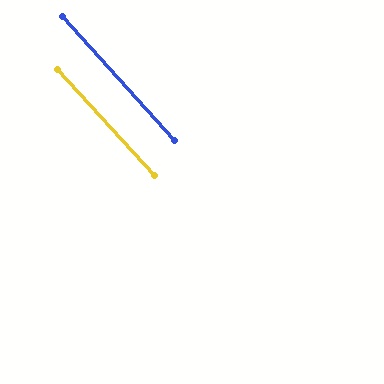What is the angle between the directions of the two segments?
Approximately 0 degrees.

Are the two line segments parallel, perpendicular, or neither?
Parallel — their directions differ by only 0.0°.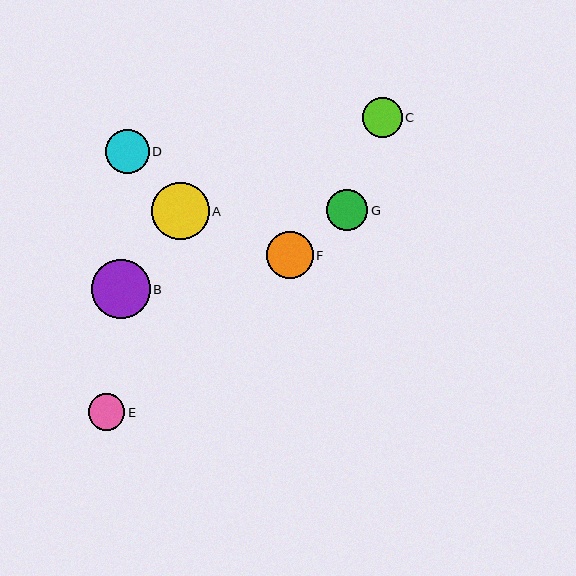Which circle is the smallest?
Circle E is the smallest with a size of approximately 36 pixels.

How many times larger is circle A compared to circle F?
Circle A is approximately 1.2 times the size of circle F.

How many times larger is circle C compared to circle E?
Circle C is approximately 1.1 times the size of circle E.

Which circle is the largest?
Circle B is the largest with a size of approximately 59 pixels.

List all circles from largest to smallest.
From largest to smallest: B, A, F, D, G, C, E.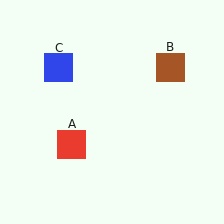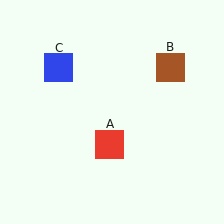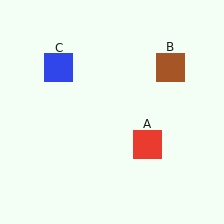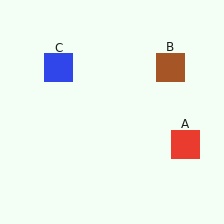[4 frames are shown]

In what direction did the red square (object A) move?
The red square (object A) moved right.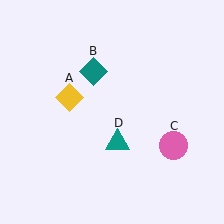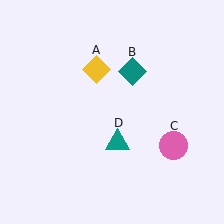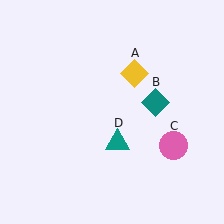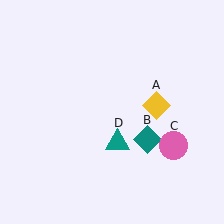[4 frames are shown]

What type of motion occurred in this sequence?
The yellow diamond (object A), teal diamond (object B) rotated clockwise around the center of the scene.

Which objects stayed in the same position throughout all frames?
Pink circle (object C) and teal triangle (object D) remained stationary.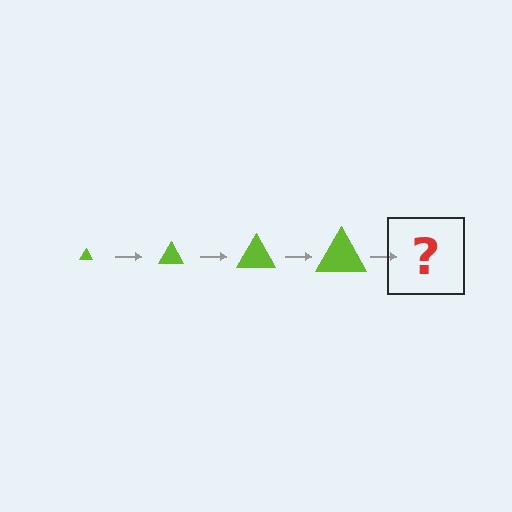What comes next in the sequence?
The next element should be a lime triangle, larger than the previous one.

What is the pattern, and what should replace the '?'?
The pattern is that the triangle gets progressively larger each step. The '?' should be a lime triangle, larger than the previous one.